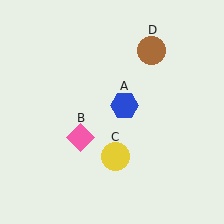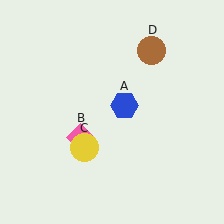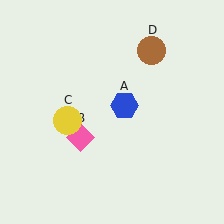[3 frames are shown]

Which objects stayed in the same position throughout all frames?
Blue hexagon (object A) and pink diamond (object B) and brown circle (object D) remained stationary.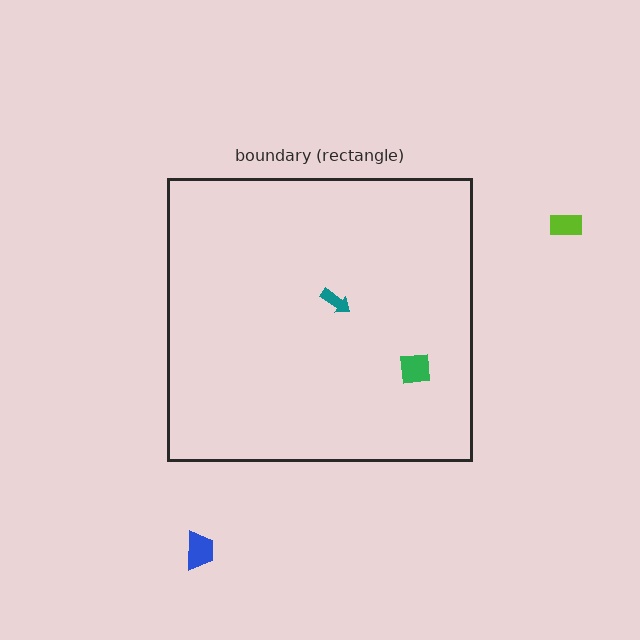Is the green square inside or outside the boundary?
Inside.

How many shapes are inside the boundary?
2 inside, 2 outside.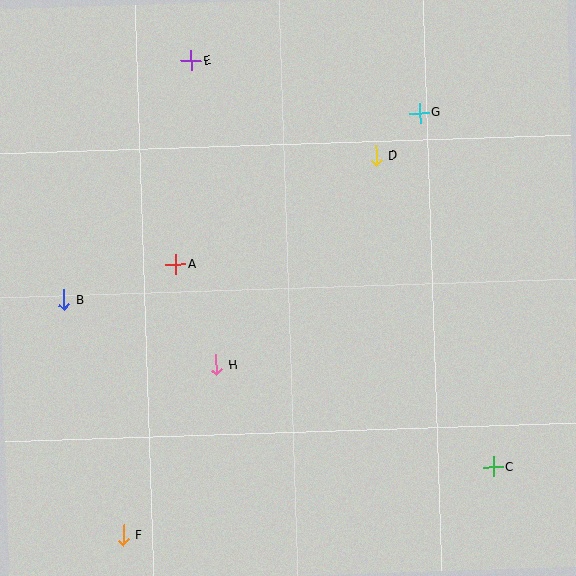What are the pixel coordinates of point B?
Point B is at (64, 300).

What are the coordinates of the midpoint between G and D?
The midpoint between G and D is at (398, 135).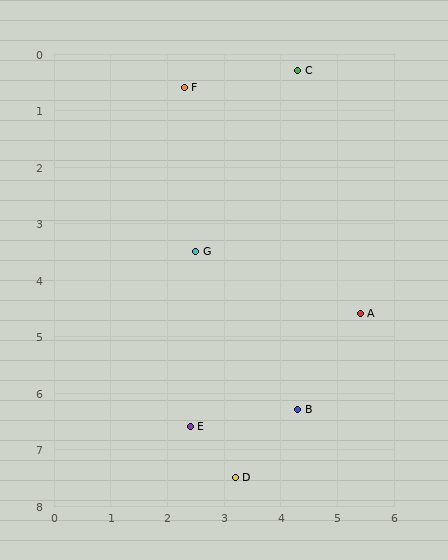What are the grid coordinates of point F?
Point F is at approximately (2.3, 0.6).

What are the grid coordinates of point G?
Point G is at approximately (2.5, 3.5).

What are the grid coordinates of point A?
Point A is at approximately (5.4, 4.6).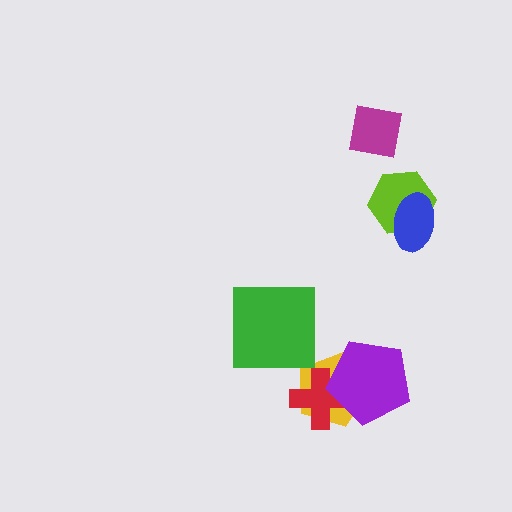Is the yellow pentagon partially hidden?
Yes, it is partially covered by another shape.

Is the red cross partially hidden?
Yes, it is partially covered by another shape.